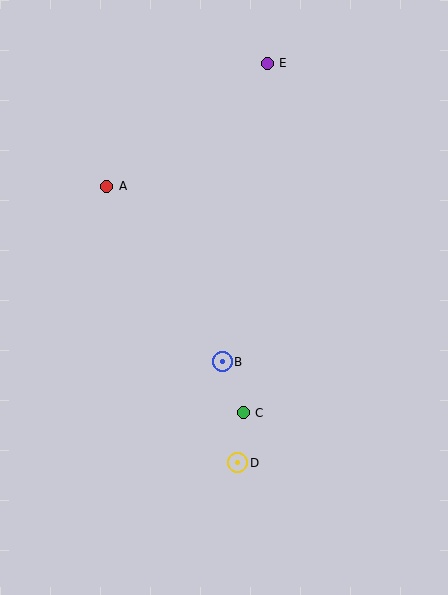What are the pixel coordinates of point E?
Point E is at (267, 63).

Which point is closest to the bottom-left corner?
Point D is closest to the bottom-left corner.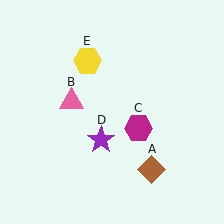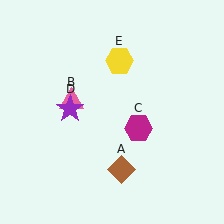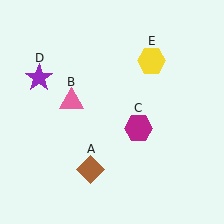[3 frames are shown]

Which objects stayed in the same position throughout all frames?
Pink triangle (object B) and magenta hexagon (object C) remained stationary.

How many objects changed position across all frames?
3 objects changed position: brown diamond (object A), purple star (object D), yellow hexagon (object E).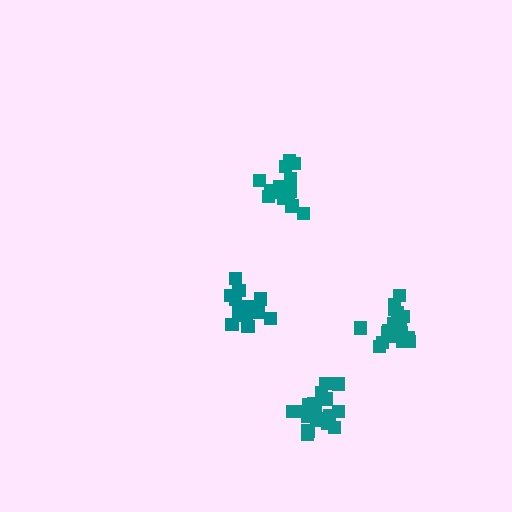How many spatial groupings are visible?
There are 4 spatial groupings.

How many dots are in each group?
Group 1: 17 dots, Group 2: 17 dots, Group 3: 20 dots, Group 4: 18 dots (72 total).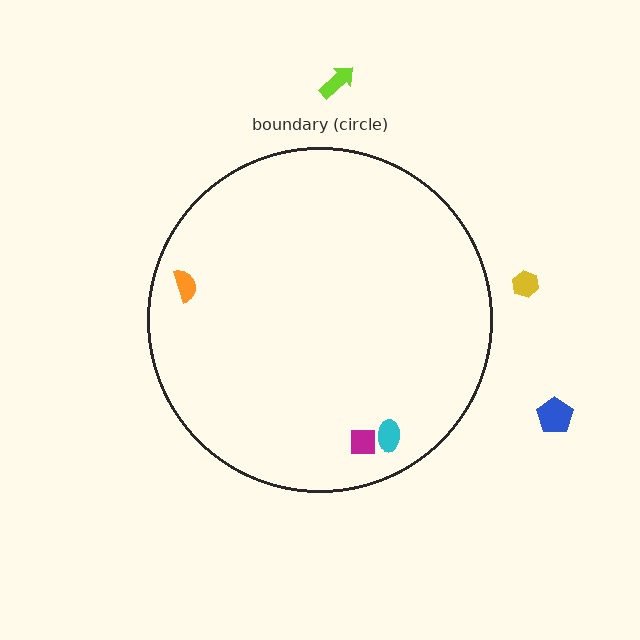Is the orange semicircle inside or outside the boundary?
Inside.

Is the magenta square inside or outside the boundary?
Inside.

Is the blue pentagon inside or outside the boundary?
Outside.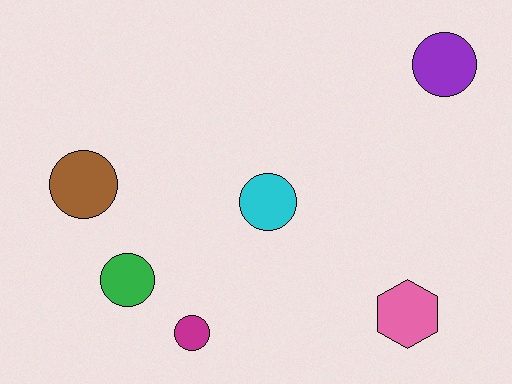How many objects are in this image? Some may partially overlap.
There are 6 objects.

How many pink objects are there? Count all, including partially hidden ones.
There is 1 pink object.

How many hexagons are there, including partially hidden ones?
There is 1 hexagon.